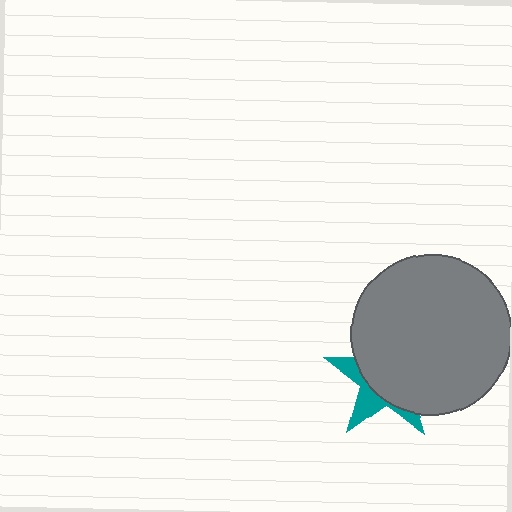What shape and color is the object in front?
The object in front is a gray circle.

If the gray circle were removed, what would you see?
You would see the complete teal star.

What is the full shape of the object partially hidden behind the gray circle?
The partially hidden object is a teal star.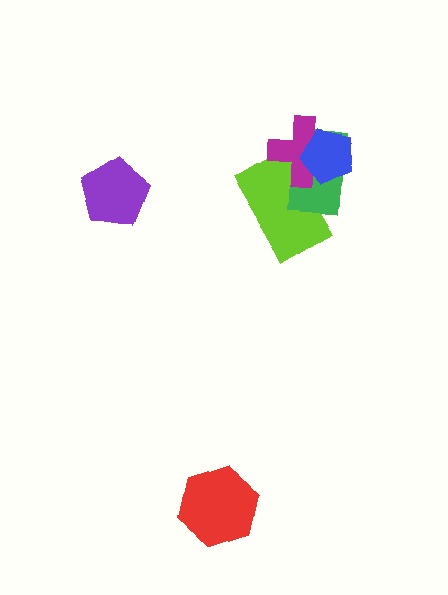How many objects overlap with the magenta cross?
3 objects overlap with the magenta cross.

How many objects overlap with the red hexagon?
0 objects overlap with the red hexagon.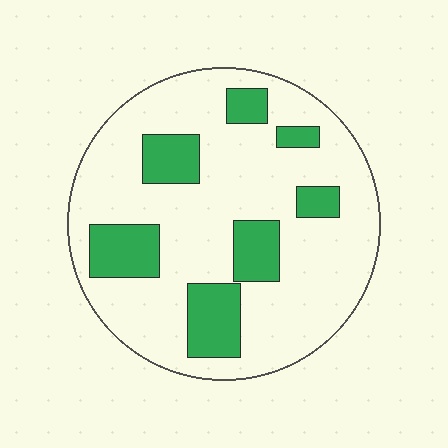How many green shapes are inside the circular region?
7.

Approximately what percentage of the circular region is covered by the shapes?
Approximately 25%.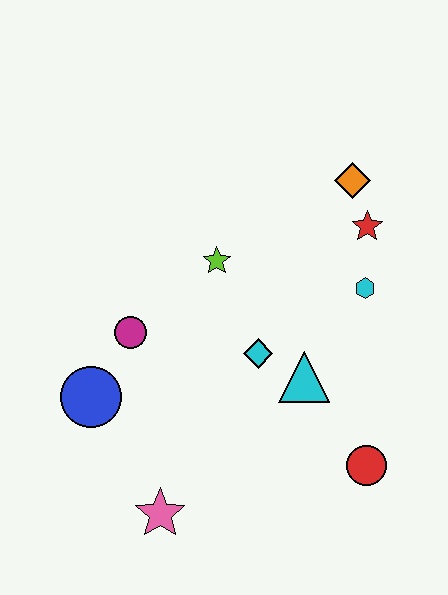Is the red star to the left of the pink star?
No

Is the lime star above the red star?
No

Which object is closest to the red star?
The orange diamond is closest to the red star.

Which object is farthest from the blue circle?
The orange diamond is farthest from the blue circle.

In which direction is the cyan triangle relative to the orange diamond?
The cyan triangle is below the orange diamond.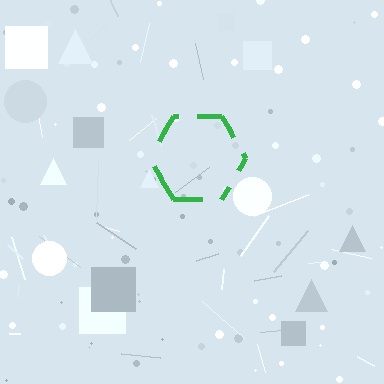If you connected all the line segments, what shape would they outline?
They would outline a hexagon.